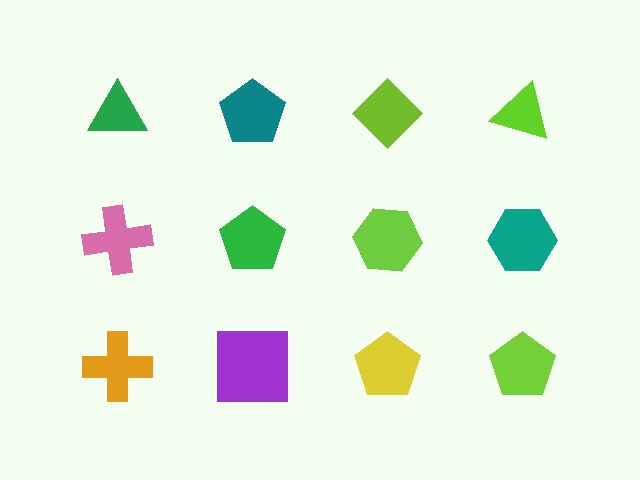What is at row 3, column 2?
A purple square.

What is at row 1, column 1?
A green triangle.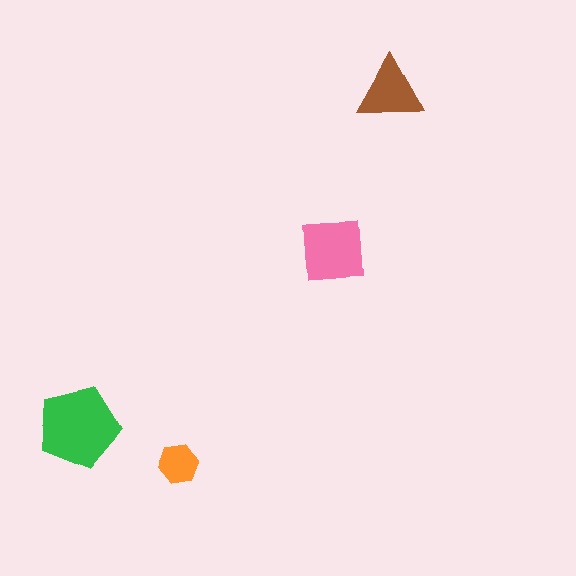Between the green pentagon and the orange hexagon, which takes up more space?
The green pentagon.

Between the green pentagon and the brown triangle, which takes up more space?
The green pentagon.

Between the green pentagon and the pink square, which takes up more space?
The green pentagon.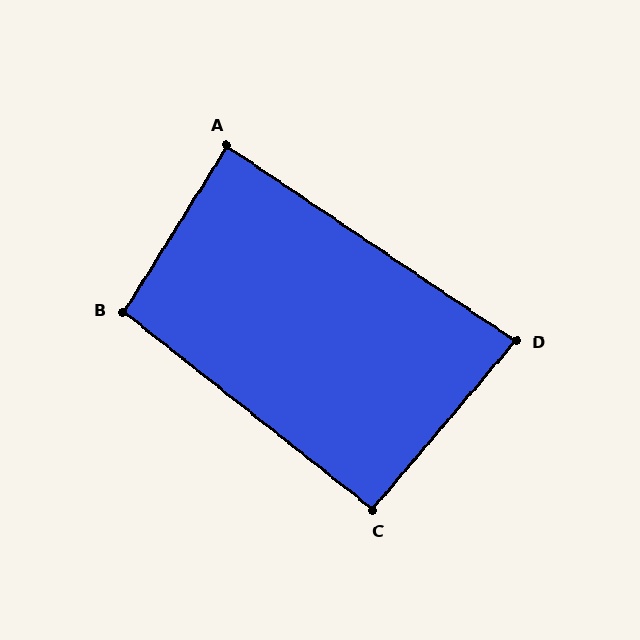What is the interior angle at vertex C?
Approximately 92 degrees (approximately right).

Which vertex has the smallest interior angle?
D, at approximately 84 degrees.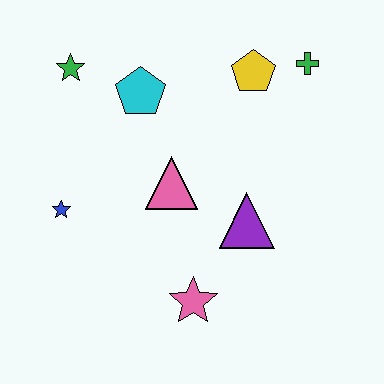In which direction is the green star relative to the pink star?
The green star is above the pink star.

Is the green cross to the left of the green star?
No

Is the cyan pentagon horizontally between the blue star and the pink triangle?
Yes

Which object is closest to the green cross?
The yellow pentagon is closest to the green cross.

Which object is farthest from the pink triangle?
The green cross is farthest from the pink triangle.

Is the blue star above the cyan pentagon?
No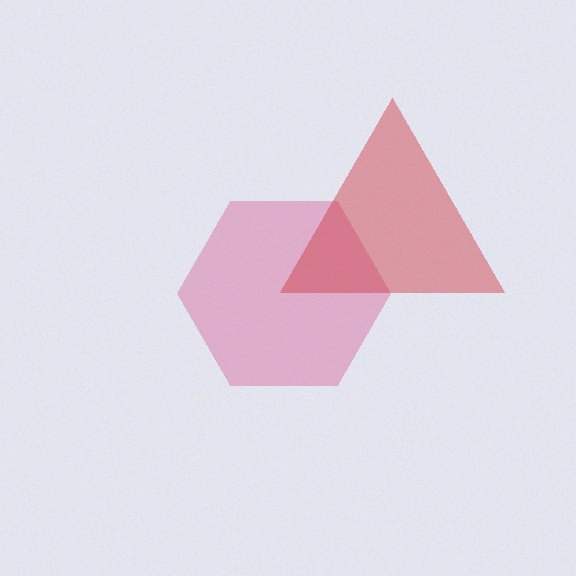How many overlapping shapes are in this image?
There are 2 overlapping shapes in the image.